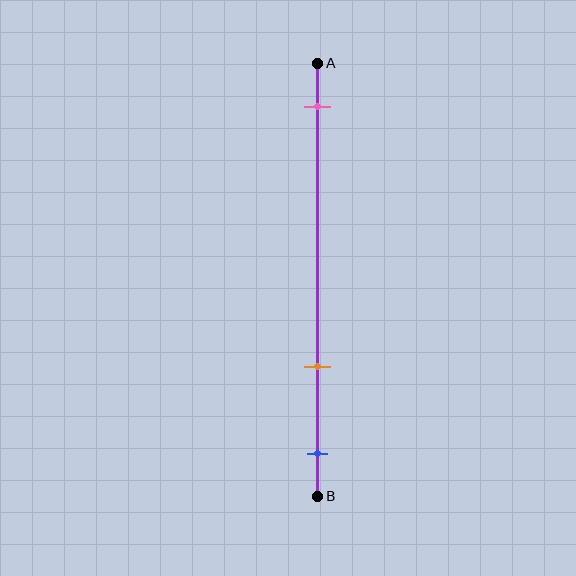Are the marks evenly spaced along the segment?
No, the marks are not evenly spaced.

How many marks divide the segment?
There are 3 marks dividing the segment.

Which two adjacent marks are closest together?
The orange and blue marks are the closest adjacent pair.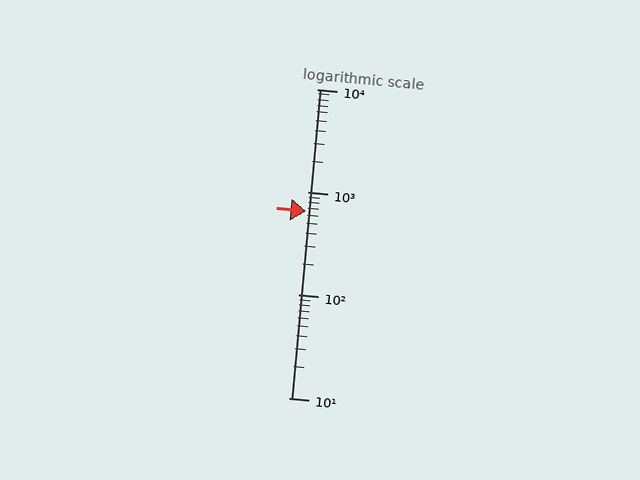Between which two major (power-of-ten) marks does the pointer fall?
The pointer is between 100 and 1000.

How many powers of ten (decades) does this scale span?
The scale spans 3 decades, from 10 to 10000.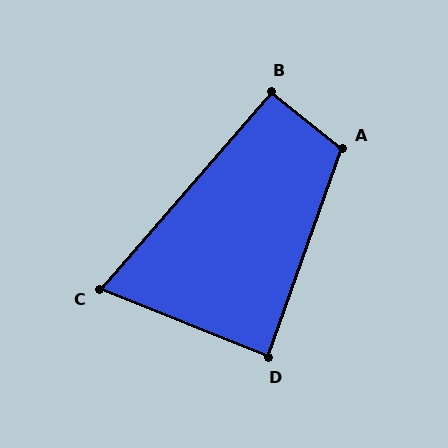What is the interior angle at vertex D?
Approximately 88 degrees (approximately right).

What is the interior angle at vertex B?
Approximately 92 degrees (approximately right).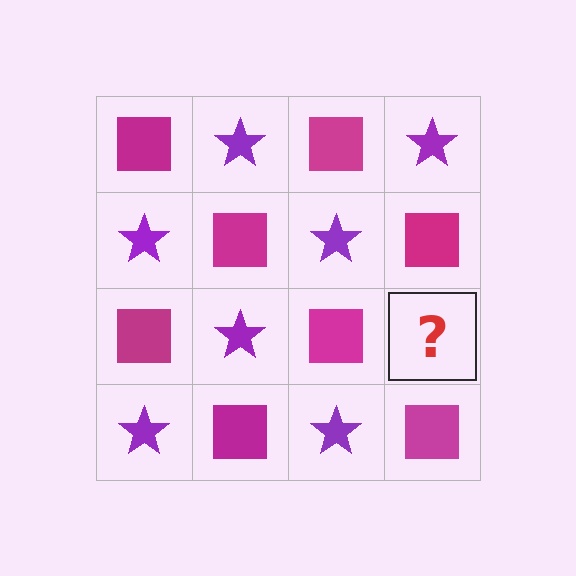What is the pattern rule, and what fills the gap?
The rule is that it alternates magenta square and purple star in a checkerboard pattern. The gap should be filled with a purple star.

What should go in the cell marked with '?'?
The missing cell should contain a purple star.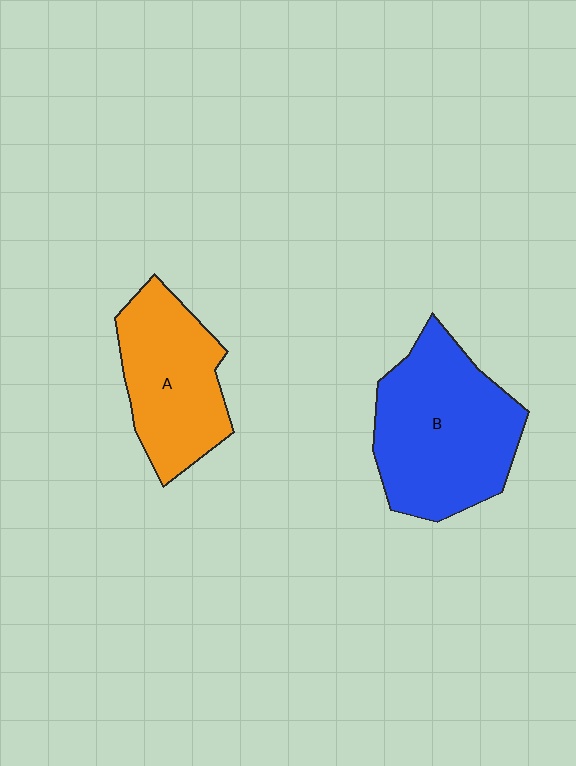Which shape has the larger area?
Shape B (blue).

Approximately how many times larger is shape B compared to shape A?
Approximately 1.3 times.